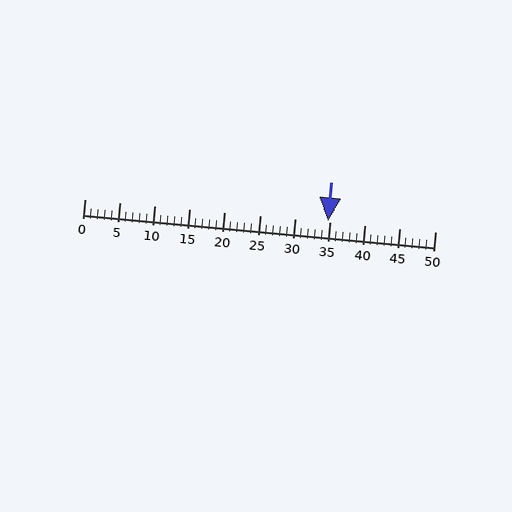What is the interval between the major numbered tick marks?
The major tick marks are spaced 5 units apart.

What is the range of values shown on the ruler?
The ruler shows values from 0 to 50.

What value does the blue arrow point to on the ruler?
The blue arrow points to approximately 35.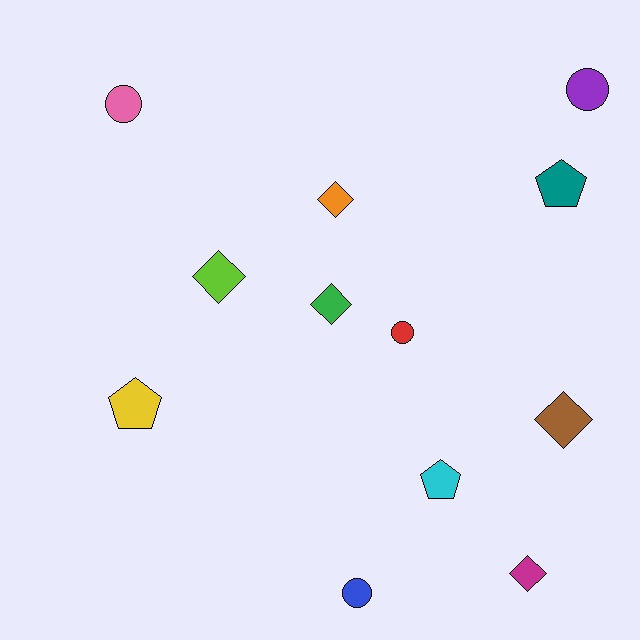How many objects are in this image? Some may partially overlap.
There are 12 objects.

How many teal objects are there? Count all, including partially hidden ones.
There is 1 teal object.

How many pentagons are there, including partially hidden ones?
There are 3 pentagons.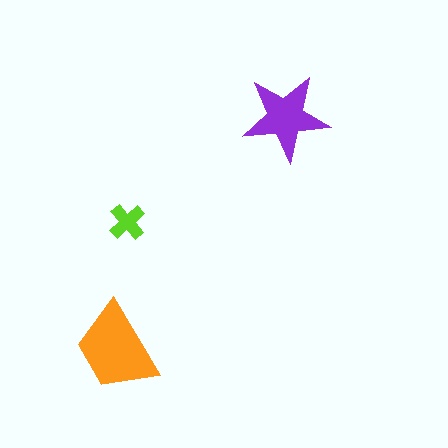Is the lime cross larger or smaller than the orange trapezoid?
Smaller.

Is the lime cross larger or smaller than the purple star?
Smaller.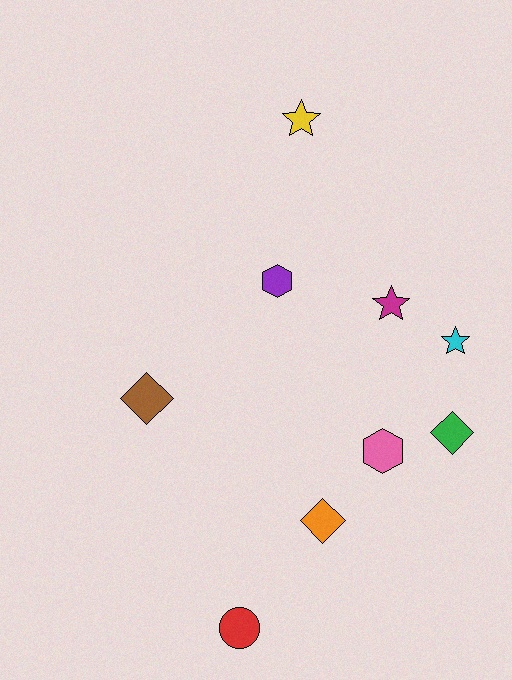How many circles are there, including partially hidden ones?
There is 1 circle.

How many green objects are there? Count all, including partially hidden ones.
There is 1 green object.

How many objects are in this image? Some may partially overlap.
There are 9 objects.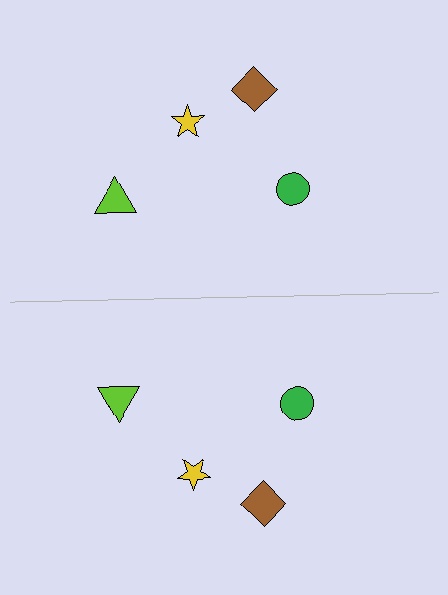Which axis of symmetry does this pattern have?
The pattern has a horizontal axis of symmetry running through the center of the image.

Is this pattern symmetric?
Yes, this pattern has bilateral (reflection) symmetry.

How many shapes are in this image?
There are 8 shapes in this image.